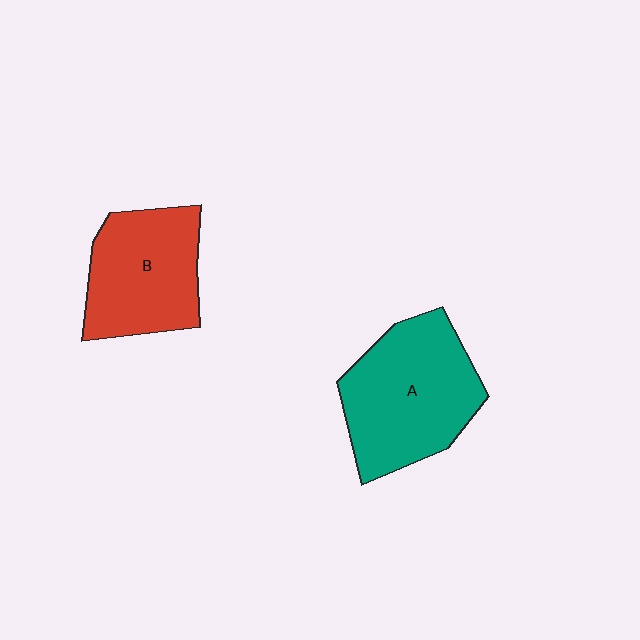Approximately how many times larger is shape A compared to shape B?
Approximately 1.2 times.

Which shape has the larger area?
Shape A (teal).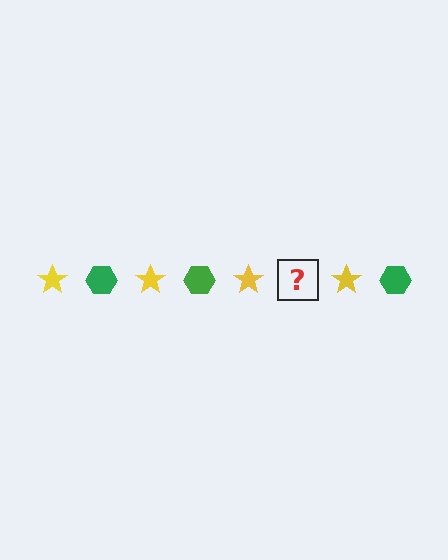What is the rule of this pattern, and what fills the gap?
The rule is that the pattern alternates between yellow star and green hexagon. The gap should be filled with a green hexagon.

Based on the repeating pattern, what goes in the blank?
The blank should be a green hexagon.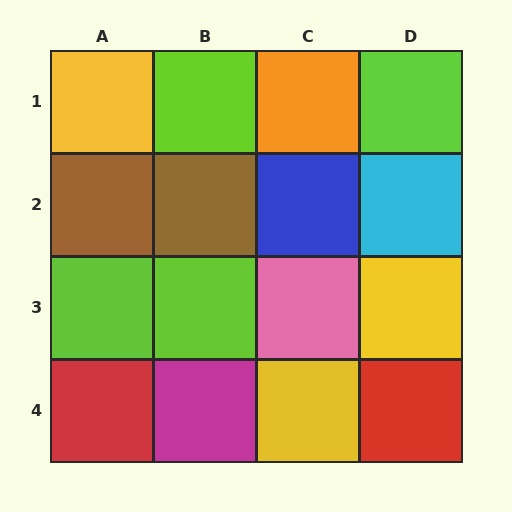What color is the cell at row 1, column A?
Yellow.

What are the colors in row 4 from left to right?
Red, magenta, yellow, red.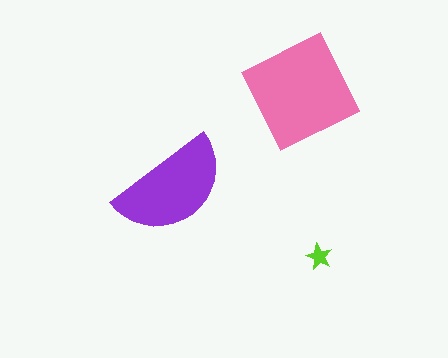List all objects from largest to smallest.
The pink diamond, the purple semicircle, the lime star.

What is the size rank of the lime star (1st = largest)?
3rd.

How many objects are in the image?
There are 3 objects in the image.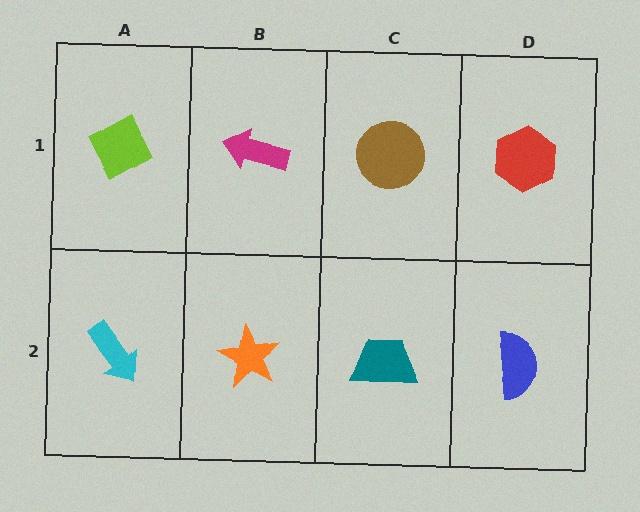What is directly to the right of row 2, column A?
An orange star.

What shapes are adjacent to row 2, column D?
A red hexagon (row 1, column D), a teal trapezoid (row 2, column C).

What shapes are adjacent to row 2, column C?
A brown circle (row 1, column C), an orange star (row 2, column B), a blue semicircle (row 2, column D).